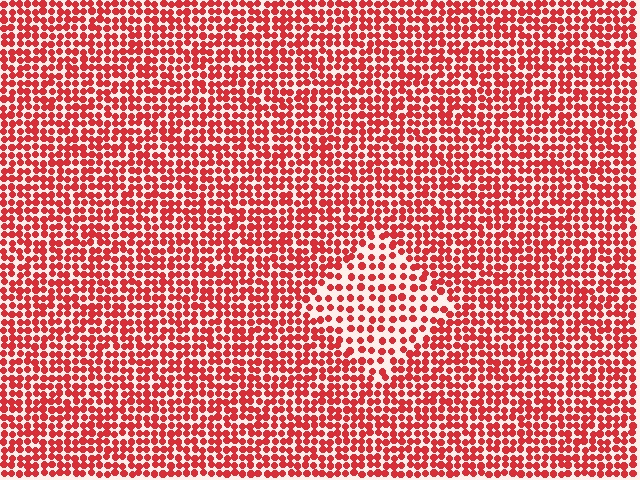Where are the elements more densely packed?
The elements are more densely packed outside the diamond boundary.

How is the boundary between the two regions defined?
The boundary is defined by a change in element density (approximately 1.7x ratio). All elements are the same color, size, and shape.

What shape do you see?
I see a diamond.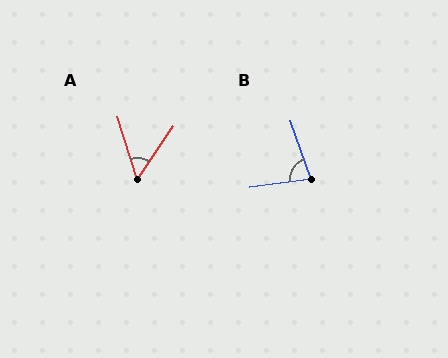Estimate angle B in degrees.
Approximately 78 degrees.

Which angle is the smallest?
A, at approximately 52 degrees.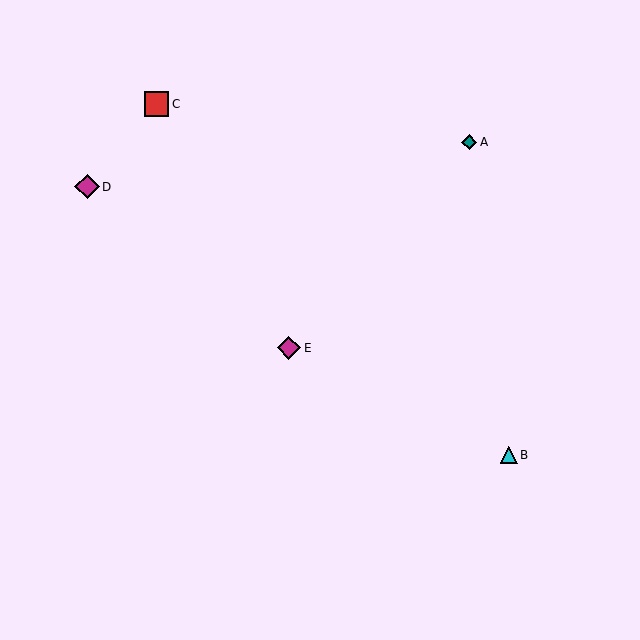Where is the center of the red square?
The center of the red square is at (157, 104).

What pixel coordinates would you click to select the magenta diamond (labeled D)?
Click at (87, 187) to select the magenta diamond D.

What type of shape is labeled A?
Shape A is a teal diamond.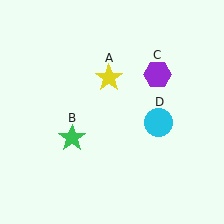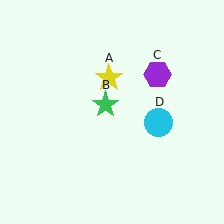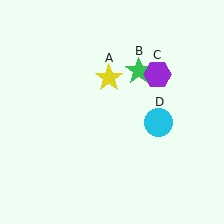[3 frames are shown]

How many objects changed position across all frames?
1 object changed position: green star (object B).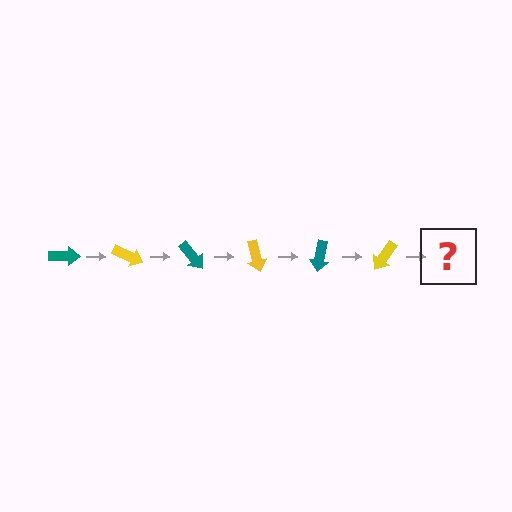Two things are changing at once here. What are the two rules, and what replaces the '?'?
The two rules are that it rotates 25 degrees each step and the color cycles through teal and yellow. The '?' should be a teal arrow, rotated 150 degrees from the start.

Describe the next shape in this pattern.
It should be a teal arrow, rotated 150 degrees from the start.